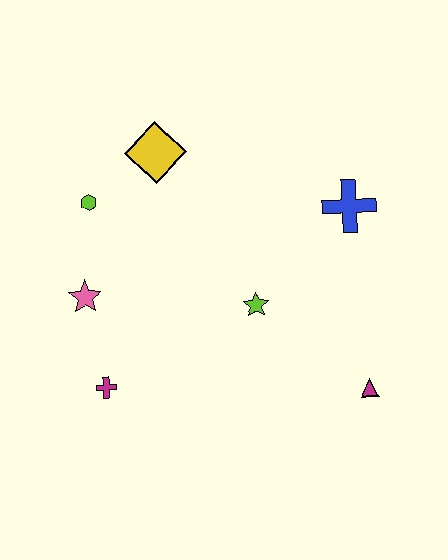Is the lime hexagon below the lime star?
No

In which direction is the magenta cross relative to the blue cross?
The magenta cross is to the left of the blue cross.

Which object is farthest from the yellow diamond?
The magenta triangle is farthest from the yellow diamond.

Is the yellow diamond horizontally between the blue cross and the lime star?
No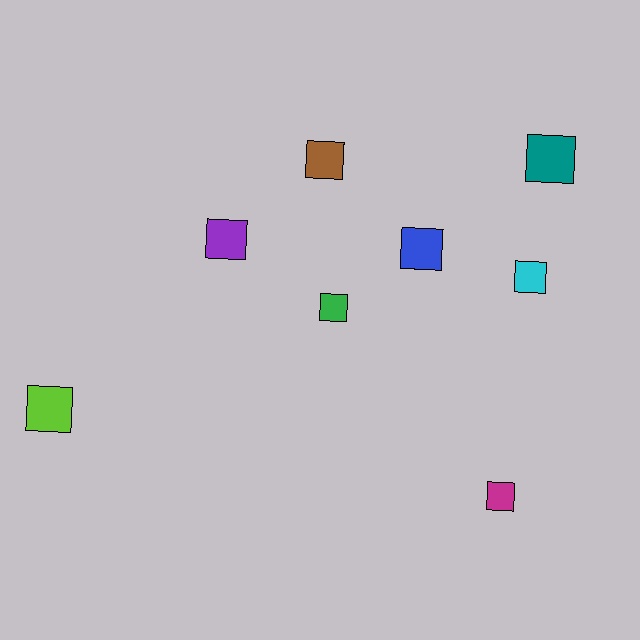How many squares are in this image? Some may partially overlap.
There are 8 squares.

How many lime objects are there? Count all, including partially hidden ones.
There is 1 lime object.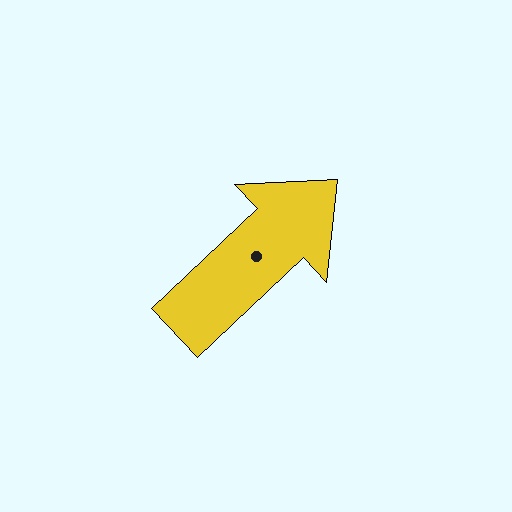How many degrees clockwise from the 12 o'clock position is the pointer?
Approximately 47 degrees.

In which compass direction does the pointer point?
Northeast.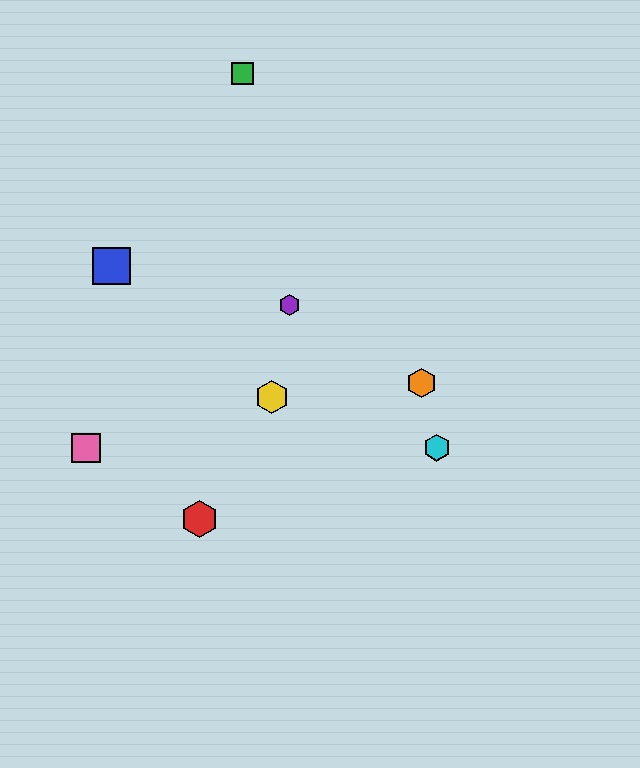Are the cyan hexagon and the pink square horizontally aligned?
Yes, both are at y≈448.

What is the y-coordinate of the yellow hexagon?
The yellow hexagon is at y≈397.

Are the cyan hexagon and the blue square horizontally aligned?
No, the cyan hexagon is at y≈448 and the blue square is at y≈266.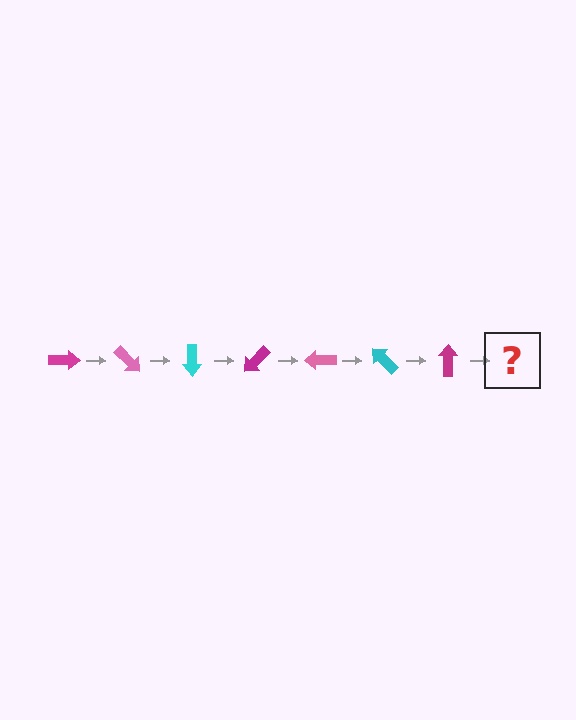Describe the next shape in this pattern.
It should be a pink arrow, rotated 315 degrees from the start.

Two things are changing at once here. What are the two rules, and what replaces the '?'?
The two rules are that it rotates 45 degrees each step and the color cycles through magenta, pink, and cyan. The '?' should be a pink arrow, rotated 315 degrees from the start.